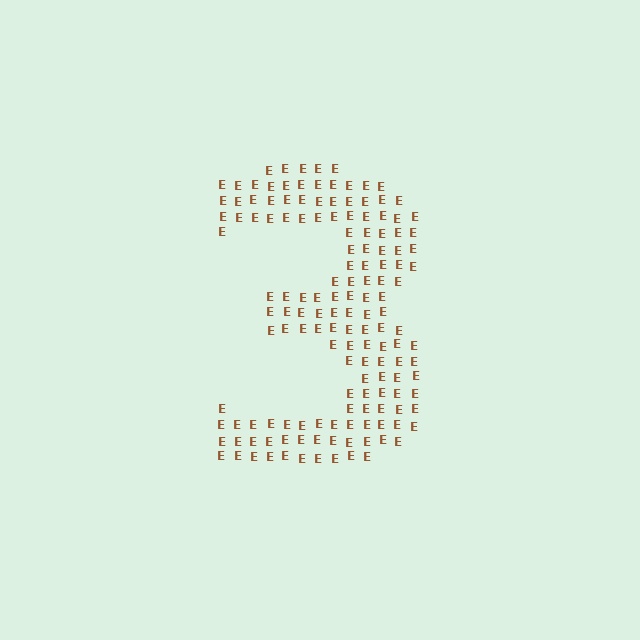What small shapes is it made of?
It is made of small letter E's.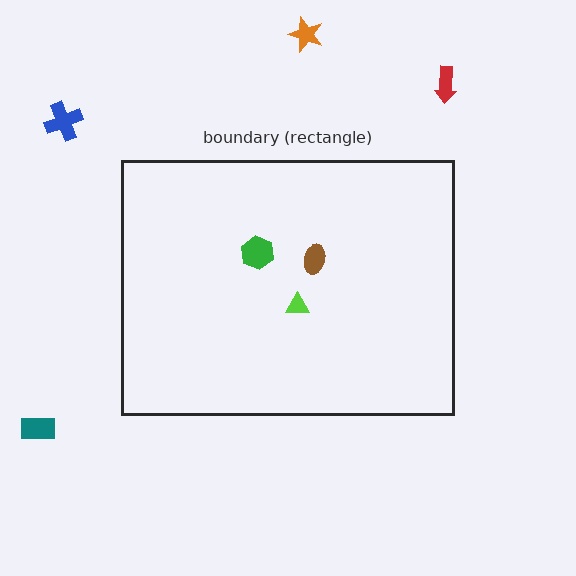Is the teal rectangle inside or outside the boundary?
Outside.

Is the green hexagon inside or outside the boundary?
Inside.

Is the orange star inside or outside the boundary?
Outside.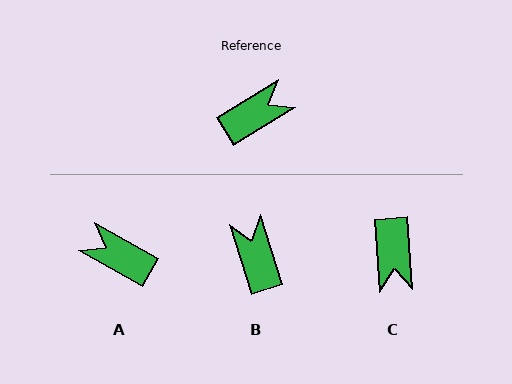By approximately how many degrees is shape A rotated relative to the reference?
Approximately 118 degrees counter-clockwise.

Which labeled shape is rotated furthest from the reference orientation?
A, about 118 degrees away.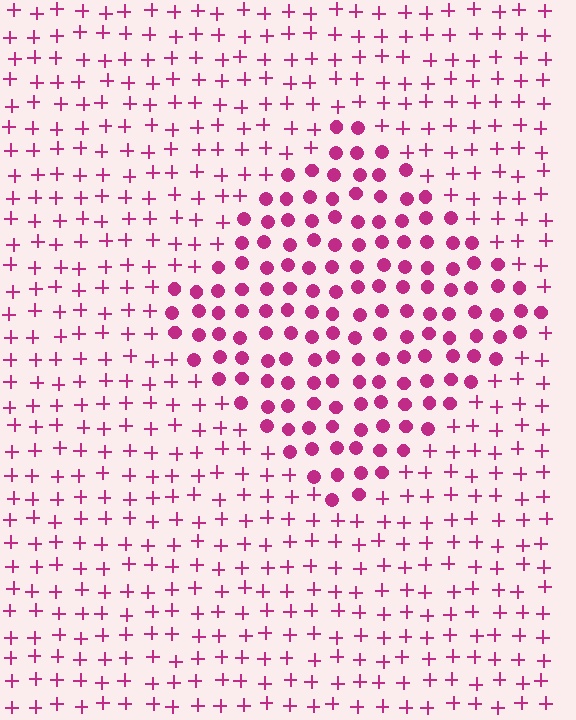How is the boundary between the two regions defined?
The boundary is defined by a change in element shape: circles inside vs. plus signs outside. All elements share the same color and spacing.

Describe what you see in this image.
The image is filled with small magenta elements arranged in a uniform grid. A diamond-shaped region contains circles, while the surrounding area contains plus signs. The boundary is defined purely by the change in element shape.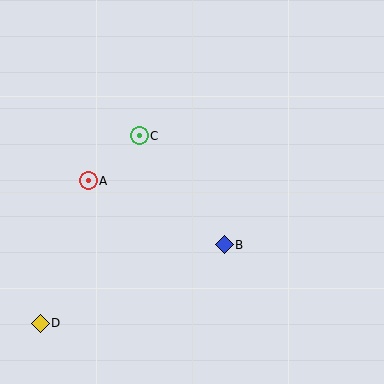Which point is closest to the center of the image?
Point B at (224, 245) is closest to the center.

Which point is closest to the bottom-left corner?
Point D is closest to the bottom-left corner.